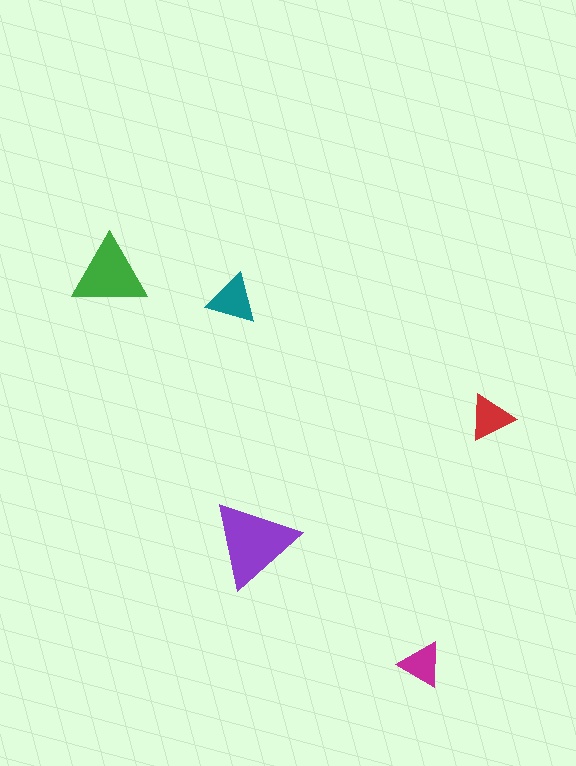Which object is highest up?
The green triangle is topmost.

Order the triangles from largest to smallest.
the purple one, the green one, the teal one, the red one, the magenta one.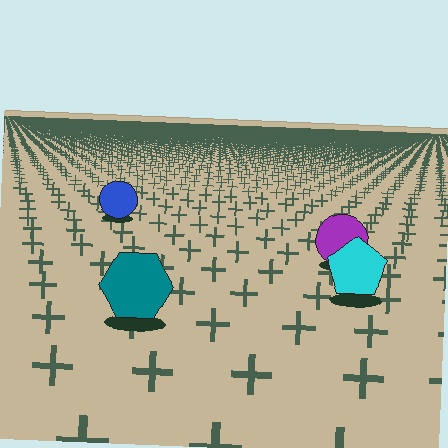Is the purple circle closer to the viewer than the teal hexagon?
No. The teal hexagon is closer — you can tell from the texture gradient: the ground texture is coarser near it.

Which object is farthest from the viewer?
The blue circle is farthest from the viewer. It appears smaller and the ground texture around it is denser.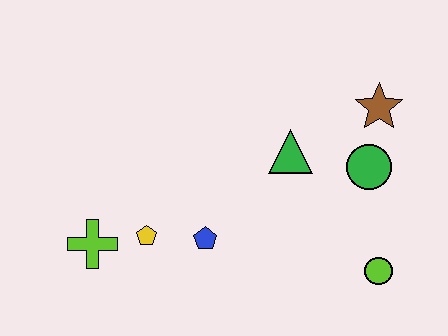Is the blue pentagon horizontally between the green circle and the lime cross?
Yes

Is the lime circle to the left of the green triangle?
No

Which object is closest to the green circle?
The brown star is closest to the green circle.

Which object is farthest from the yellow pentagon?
The brown star is farthest from the yellow pentagon.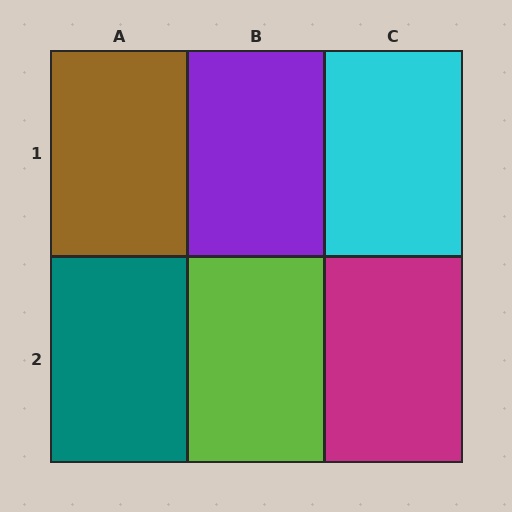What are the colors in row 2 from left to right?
Teal, lime, magenta.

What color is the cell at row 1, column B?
Purple.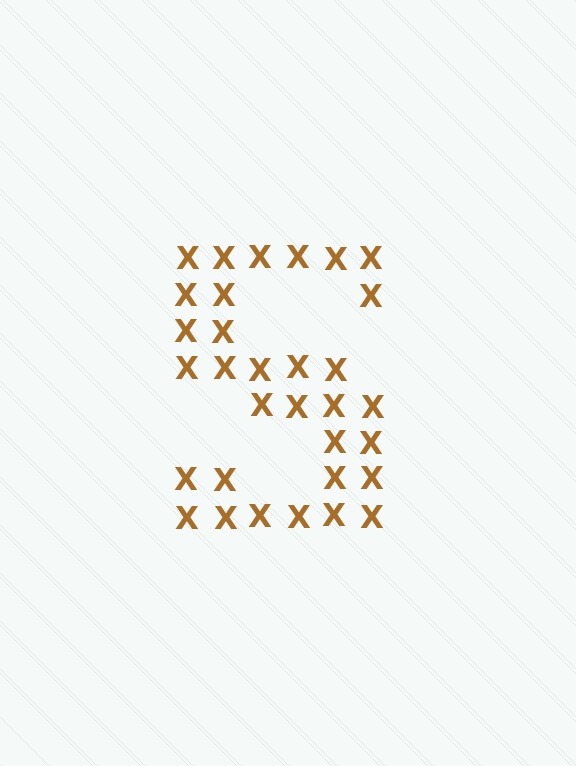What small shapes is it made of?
It is made of small letter X's.